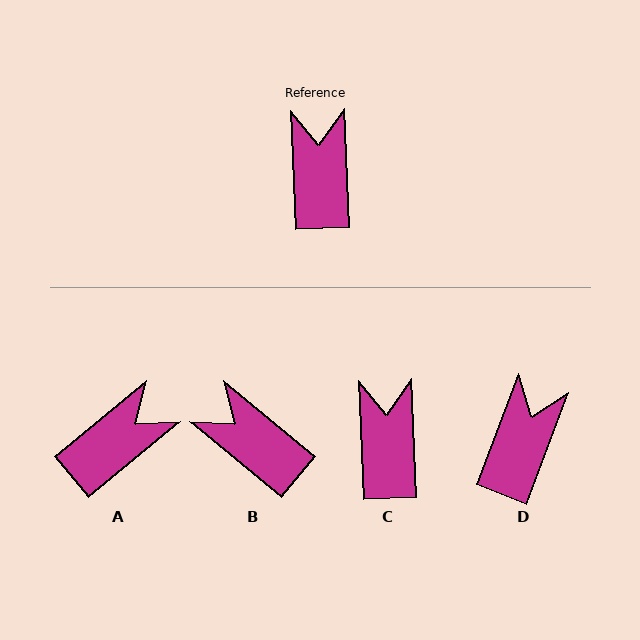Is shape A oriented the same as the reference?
No, it is off by about 53 degrees.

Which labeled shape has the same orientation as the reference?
C.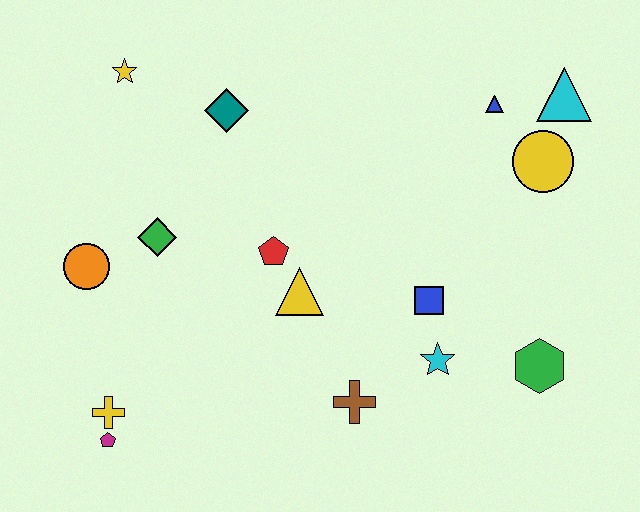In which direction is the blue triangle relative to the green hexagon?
The blue triangle is above the green hexagon.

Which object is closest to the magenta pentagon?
The yellow cross is closest to the magenta pentagon.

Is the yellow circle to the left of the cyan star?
No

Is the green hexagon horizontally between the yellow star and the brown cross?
No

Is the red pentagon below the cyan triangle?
Yes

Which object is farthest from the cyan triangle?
The magenta pentagon is farthest from the cyan triangle.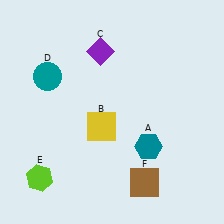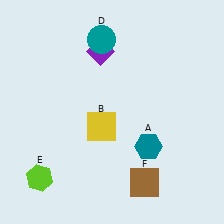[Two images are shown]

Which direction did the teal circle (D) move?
The teal circle (D) moved right.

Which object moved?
The teal circle (D) moved right.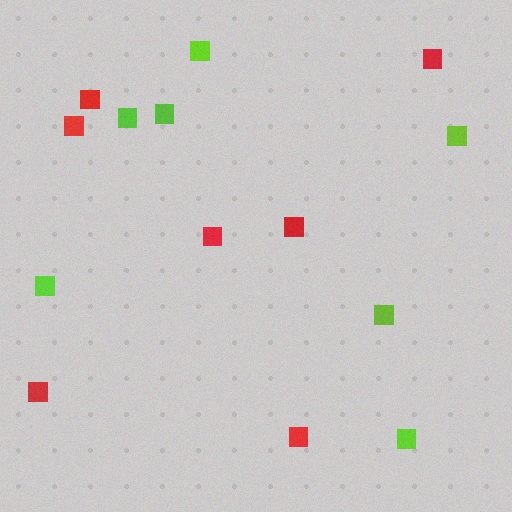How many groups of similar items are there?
There are 2 groups: one group of lime squares (7) and one group of red squares (7).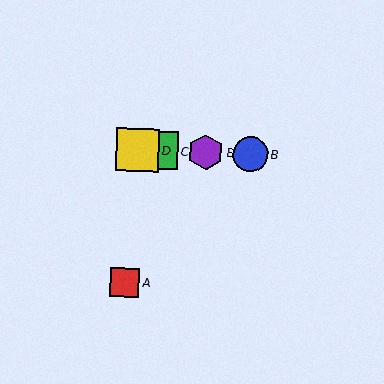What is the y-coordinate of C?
Object C is at y≈150.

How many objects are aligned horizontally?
4 objects (B, C, D, E) are aligned horizontally.